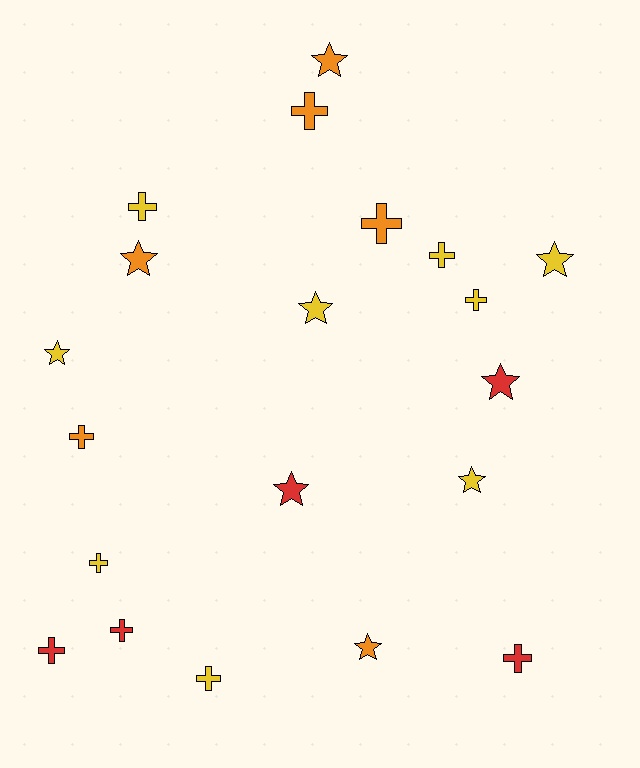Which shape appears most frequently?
Cross, with 11 objects.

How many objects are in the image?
There are 20 objects.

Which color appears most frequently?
Yellow, with 9 objects.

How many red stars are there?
There are 2 red stars.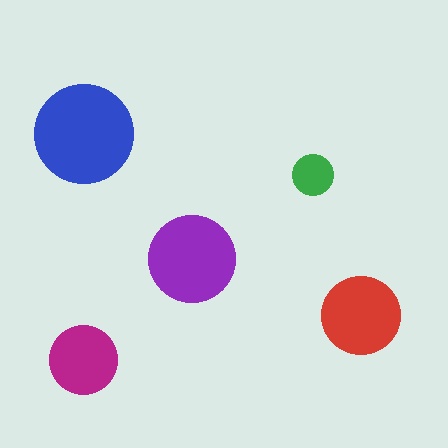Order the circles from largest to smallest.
the blue one, the purple one, the red one, the magenta one, the green one.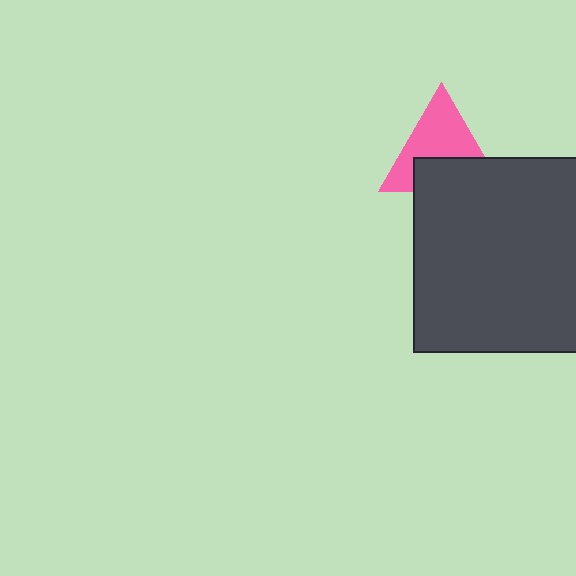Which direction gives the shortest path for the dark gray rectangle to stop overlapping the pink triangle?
Moving down gives the shortest separation.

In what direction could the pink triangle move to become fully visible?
The pink triangle could move up. That would shift it out from behind the dark gray rectangle entirely.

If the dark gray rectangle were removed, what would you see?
You would see the complete pink triangle.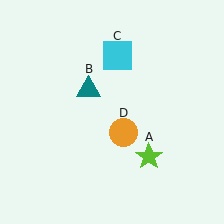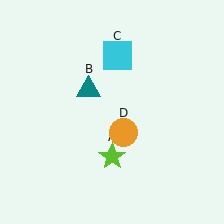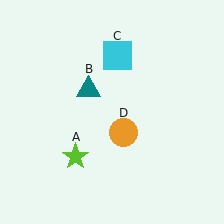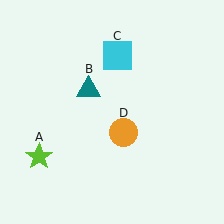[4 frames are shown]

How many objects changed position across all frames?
1 object changed position: lime star (object A).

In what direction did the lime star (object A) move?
The lime star (object A) moved left.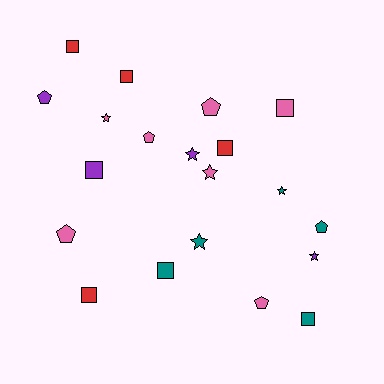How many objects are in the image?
There are 20 objects.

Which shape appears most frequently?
Square, with 8 objects.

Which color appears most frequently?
Pink, with 7 objects.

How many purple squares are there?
There is 1 purple square.